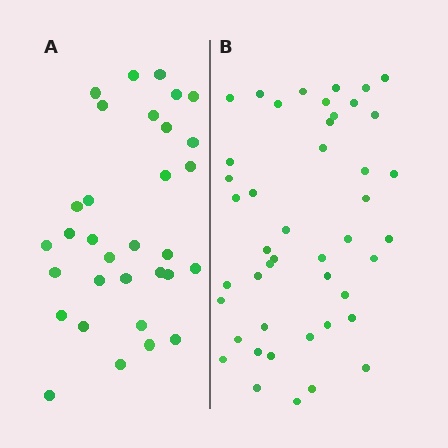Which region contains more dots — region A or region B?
Region B (the right region) has more dots.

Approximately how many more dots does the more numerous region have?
Region B has approximately 15 more dots than region A.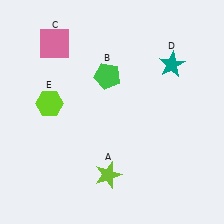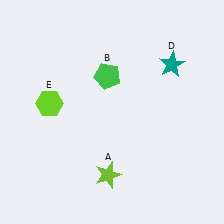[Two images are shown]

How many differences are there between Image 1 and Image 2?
There is 1 difference between the two images.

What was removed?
The pink square (C) was removed in Image 2.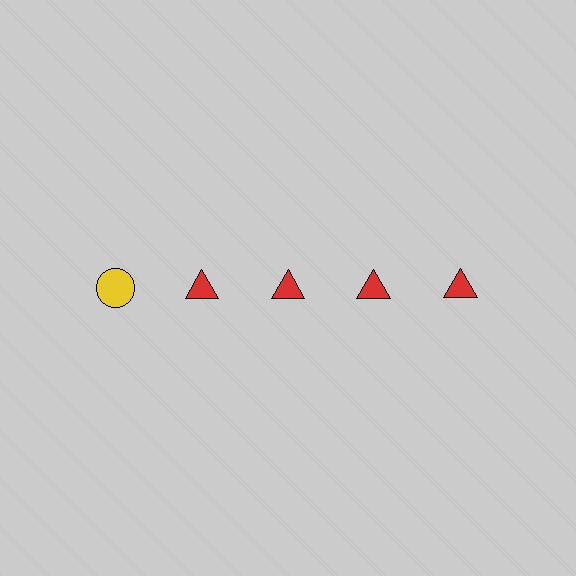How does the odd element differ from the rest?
It differs in both color (yellow instead of red) and shape (circle instead of triangle).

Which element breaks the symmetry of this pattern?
The yellow circle in the top row, leftmost column breaks the symmetry. All other shapes are red triangles.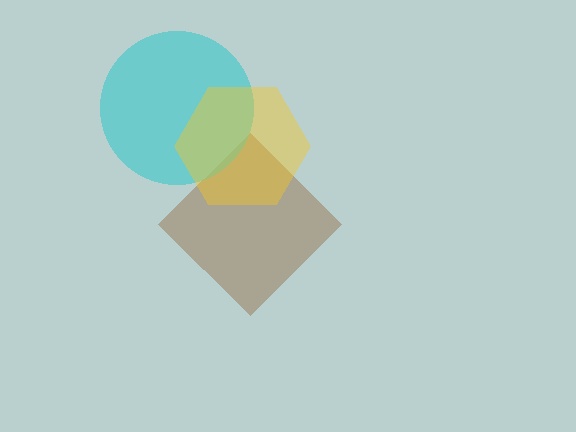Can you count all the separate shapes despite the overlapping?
Yes, there are 3 separate shapes.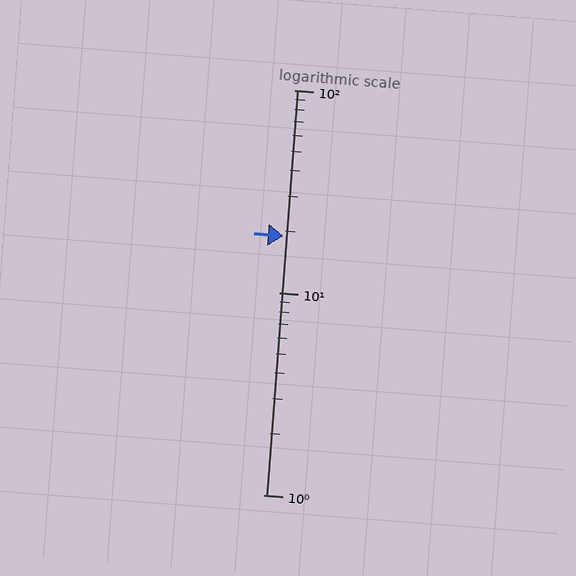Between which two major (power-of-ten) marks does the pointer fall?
The pointer is between 10 and 100.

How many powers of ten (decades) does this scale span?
The scale spans 2 decades, from 1 to 100.